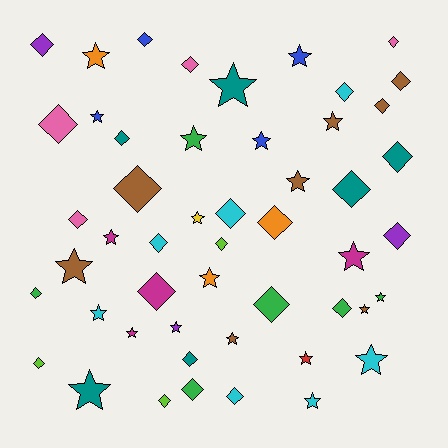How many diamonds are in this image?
There are 27 diamonds.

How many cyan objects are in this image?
There are 7 cyan objects.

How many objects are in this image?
There are 50 objects.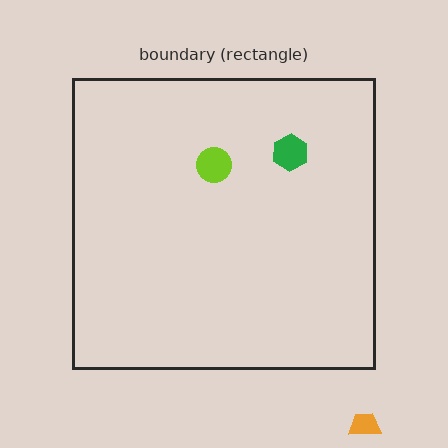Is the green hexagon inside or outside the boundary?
Inside.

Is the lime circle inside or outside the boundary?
Inside.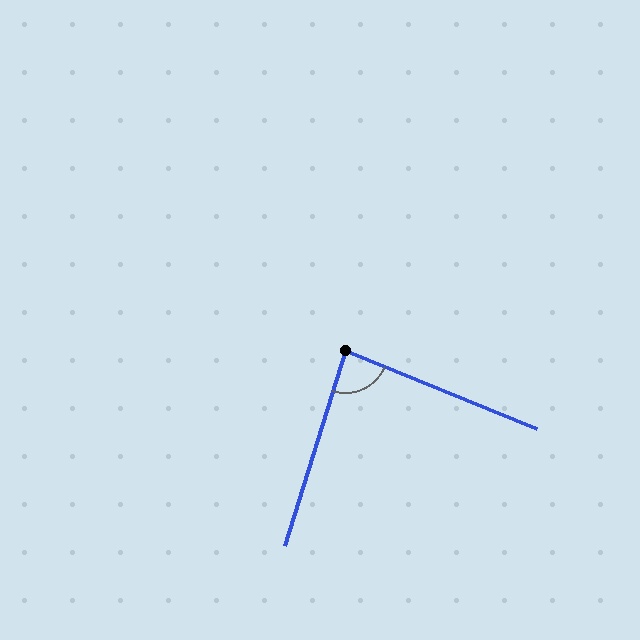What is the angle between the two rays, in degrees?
Approximately 85 degrees.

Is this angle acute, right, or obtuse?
It is approximately a right angle.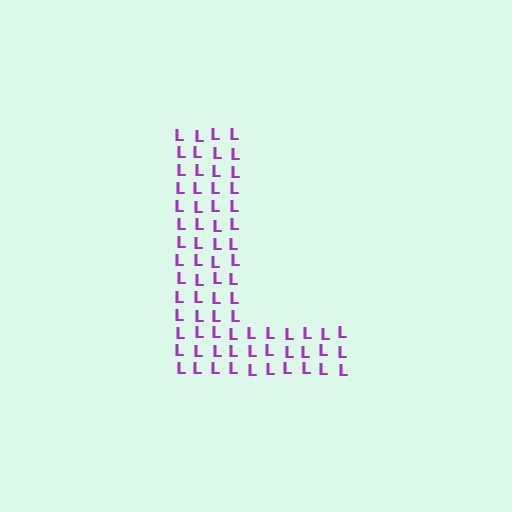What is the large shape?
The large shape is the letter L.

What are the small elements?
The small elements are letter L's.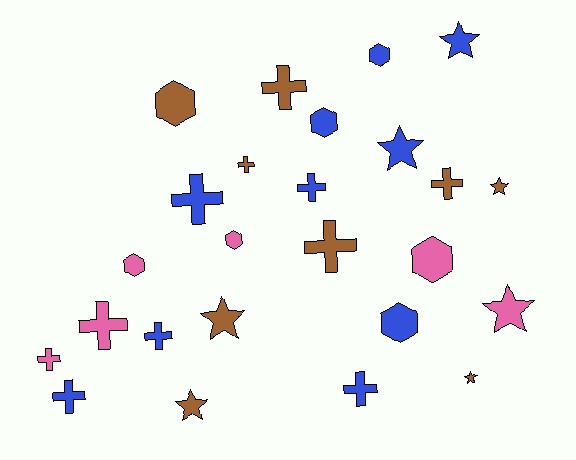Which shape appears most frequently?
Cross, with 11 objects.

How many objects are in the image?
There are 25 objects.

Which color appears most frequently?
Blue, with 10 objects.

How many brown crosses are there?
There are 4 brown crosses.